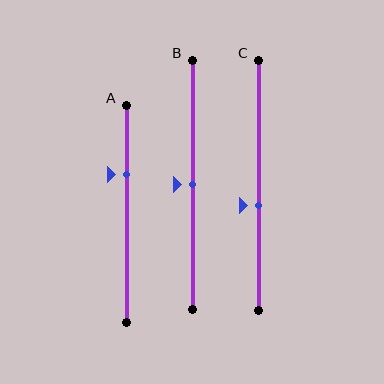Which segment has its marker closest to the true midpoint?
Segment B has its marker closest to the true midpoint.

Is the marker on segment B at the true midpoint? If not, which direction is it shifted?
Yes, the marker on segment B is at the true midpoint.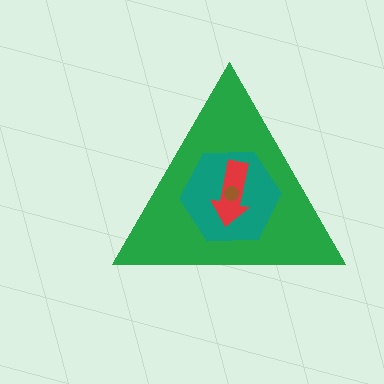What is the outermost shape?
The green triangle.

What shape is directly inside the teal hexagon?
The red arrow.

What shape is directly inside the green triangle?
The teal hexagon.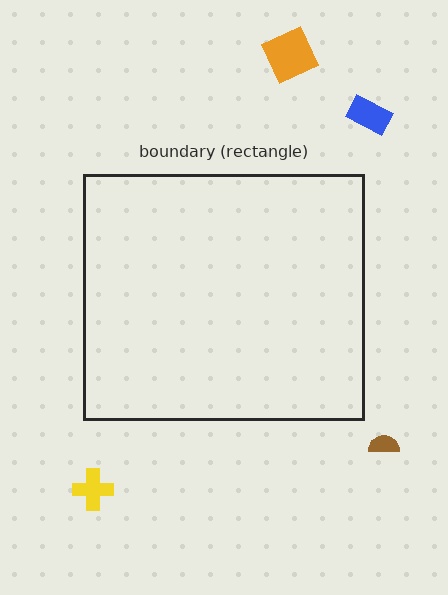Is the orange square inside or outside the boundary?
Outside.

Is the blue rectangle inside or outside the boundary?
Outside.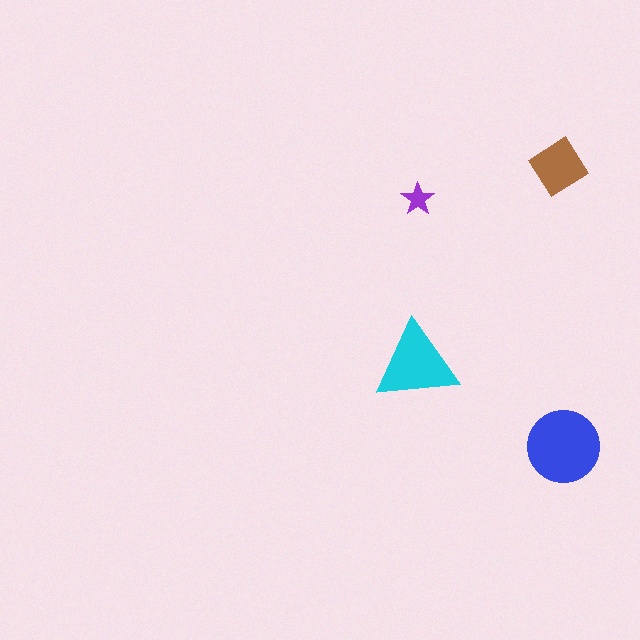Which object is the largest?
The blue circle.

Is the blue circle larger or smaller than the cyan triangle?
Larger.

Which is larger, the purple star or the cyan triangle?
The cyan triangle.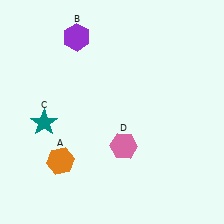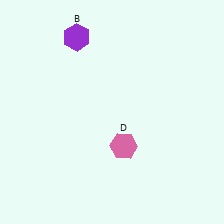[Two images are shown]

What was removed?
The teal star (C), the orange hexagon (A) were removed in Image 2.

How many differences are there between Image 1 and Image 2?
There are 2 differences between the two images.